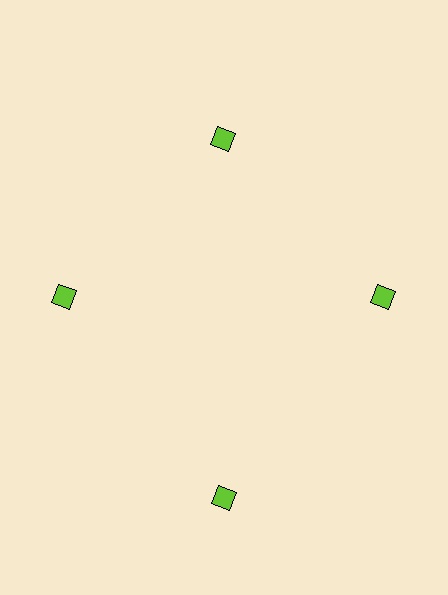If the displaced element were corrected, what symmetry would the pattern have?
It would have 4-fold rotational symmetry — the pattern would map onto itself every 90 degrees.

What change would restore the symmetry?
The symmetry would be restored by moving it inward, back onto the ring so that all 4 diamonds sit at equal angles and equal distance from the center.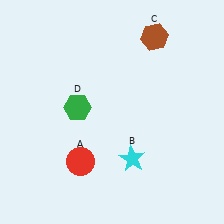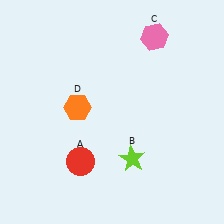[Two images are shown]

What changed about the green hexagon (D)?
In Image 1, D is green. In Image 2, it changed to orange.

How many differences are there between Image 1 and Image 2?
There are 3 differences between the two images.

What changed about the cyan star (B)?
In Image 1, B is cyan. In Image 2, it changed to lime.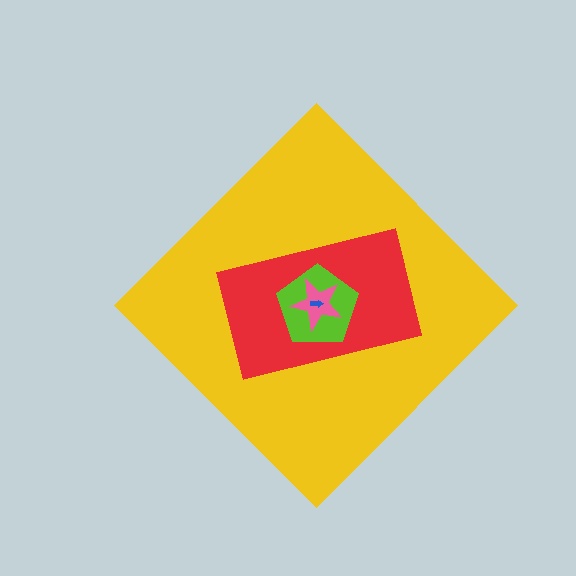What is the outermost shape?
The yellow diamond.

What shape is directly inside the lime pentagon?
The pink star.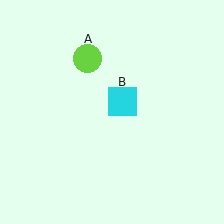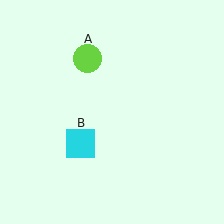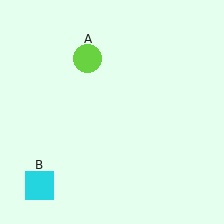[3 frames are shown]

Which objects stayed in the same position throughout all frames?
Lime circle (object A) remained stationary.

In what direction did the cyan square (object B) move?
The cyan square (object B) moved down and to the left.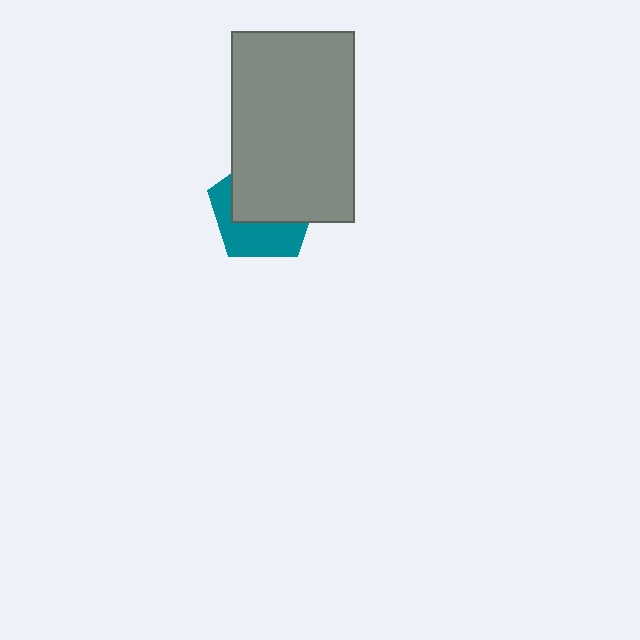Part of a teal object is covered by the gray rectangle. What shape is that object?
It is a pentagon.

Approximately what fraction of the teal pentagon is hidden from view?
Roughly 57% of the teal pentagon is hidden behind the gray rectangle.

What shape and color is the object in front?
The object in front is a gray rectangle.